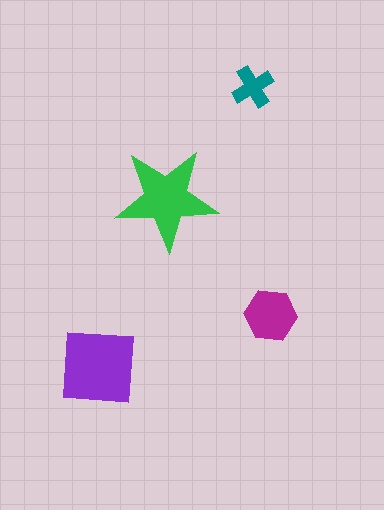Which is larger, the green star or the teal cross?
The green star.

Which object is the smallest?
The teal cross.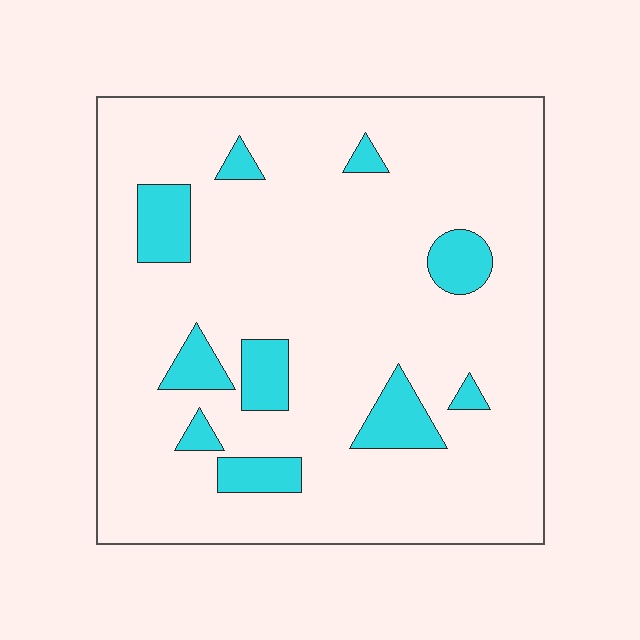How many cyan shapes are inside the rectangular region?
10.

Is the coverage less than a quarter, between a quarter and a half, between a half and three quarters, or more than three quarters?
Less than a quarter.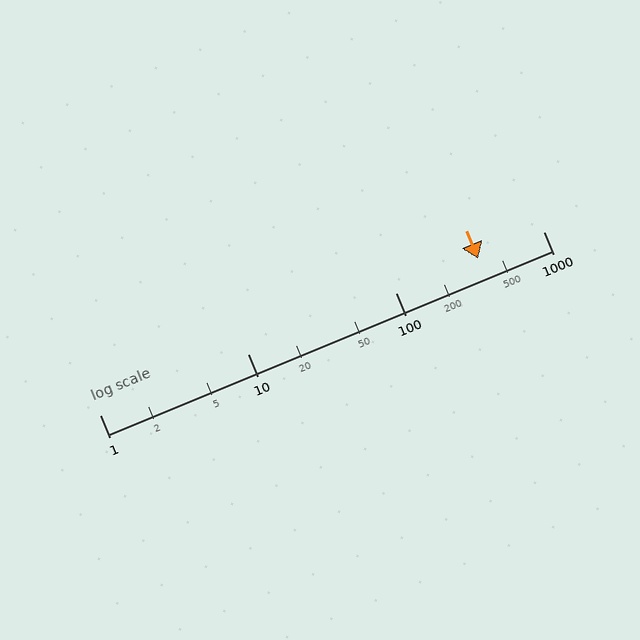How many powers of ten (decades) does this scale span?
The scale spans 3 decades, from 1 to 1000.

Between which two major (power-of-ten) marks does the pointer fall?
The pointer is between 100 and 1000.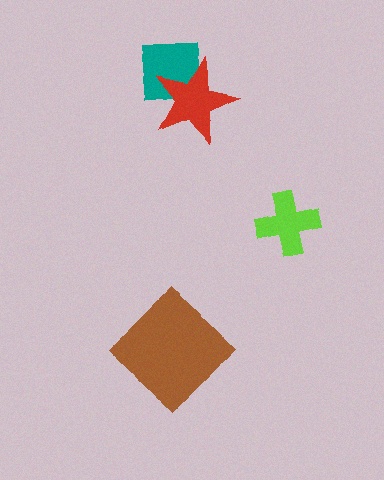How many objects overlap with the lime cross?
0 objects overlap with the lime cross.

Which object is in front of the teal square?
The red star is in front of the teal square.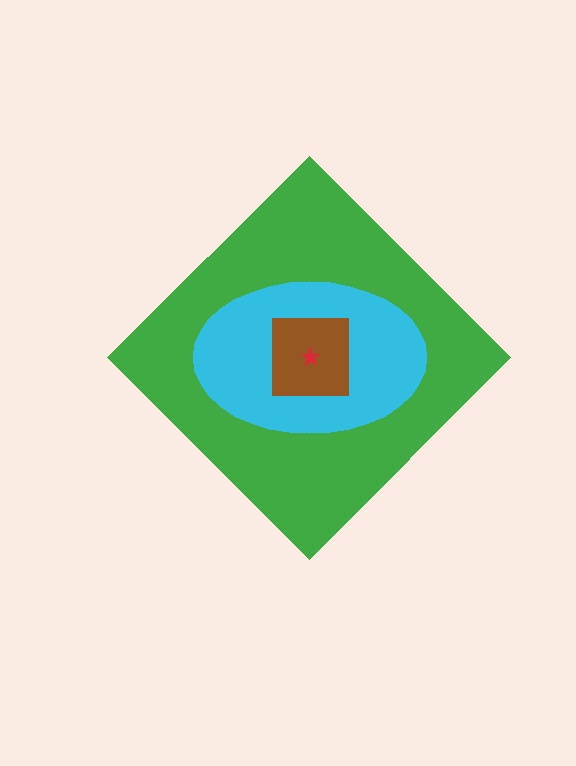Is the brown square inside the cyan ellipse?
Yes.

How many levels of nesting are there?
4.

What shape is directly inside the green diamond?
The cyan ellipse.